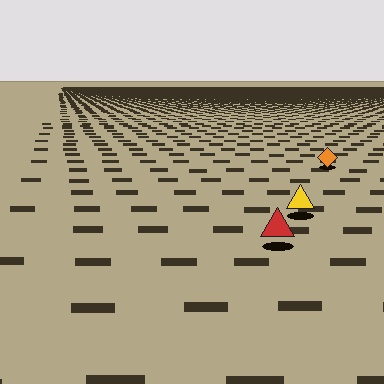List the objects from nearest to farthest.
From nearest to farthest: the red triangle, the yellow triangle, the orange diamond.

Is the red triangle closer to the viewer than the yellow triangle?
Yes. The red triangle is closer — you can tell from the texture gradient: the ground texture is coarser near it.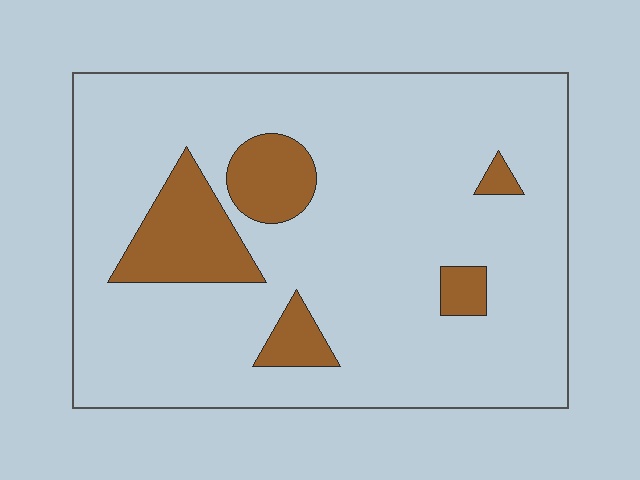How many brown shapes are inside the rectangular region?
5.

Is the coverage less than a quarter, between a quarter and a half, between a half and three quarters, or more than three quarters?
Less than a quarter.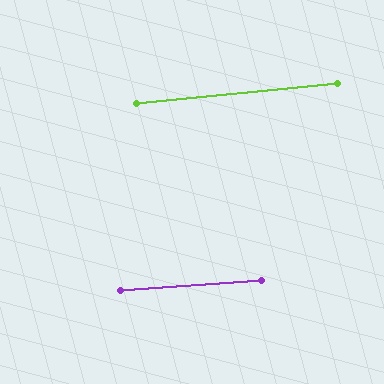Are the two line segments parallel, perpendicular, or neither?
Parallel — their directions differ by only 1.6°.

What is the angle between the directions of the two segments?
Approximately 2 degrees.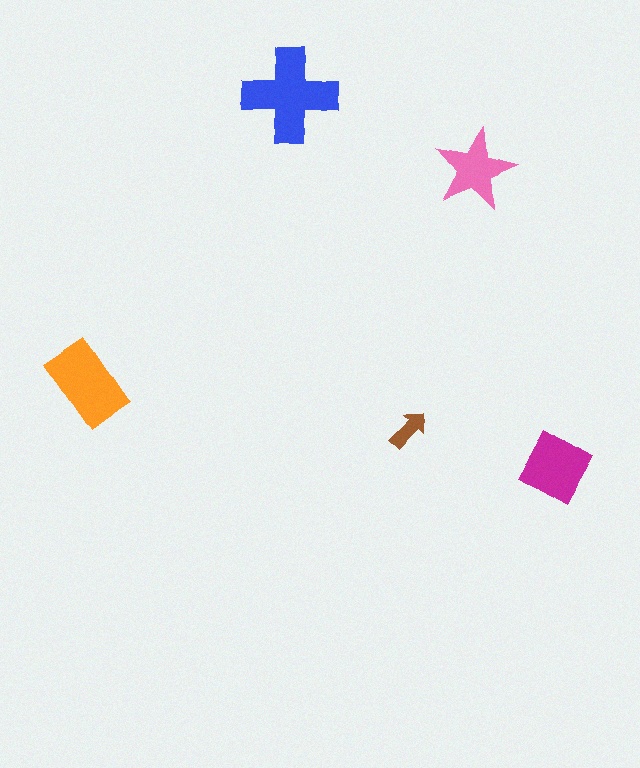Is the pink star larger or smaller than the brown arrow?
Larger.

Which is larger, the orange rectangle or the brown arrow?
The orange rectangle.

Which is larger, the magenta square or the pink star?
The magenta square.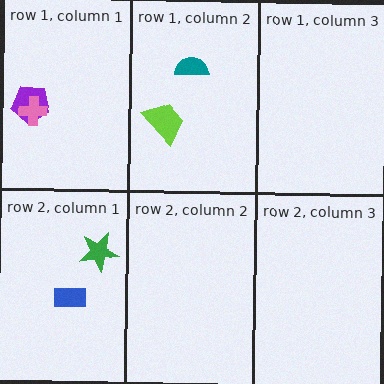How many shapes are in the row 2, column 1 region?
2.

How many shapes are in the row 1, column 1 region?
2.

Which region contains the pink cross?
The row 1, column 1 region.